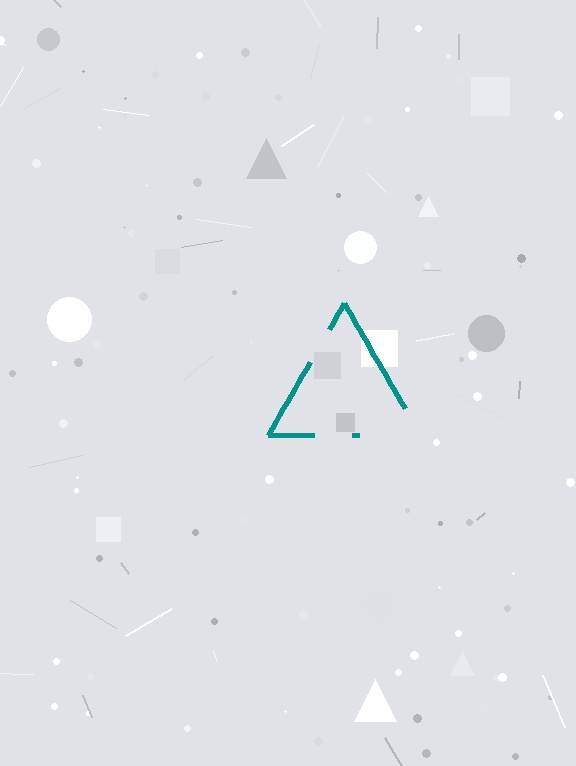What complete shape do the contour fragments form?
The contour fragments form a triangle.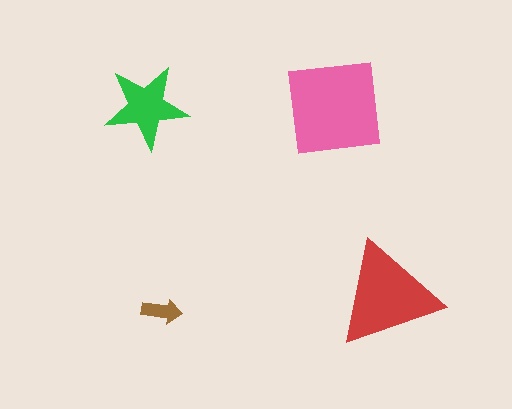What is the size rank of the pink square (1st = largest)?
1st.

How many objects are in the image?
There are 4 objects in the image.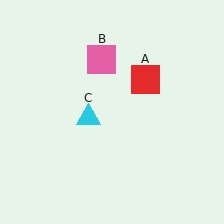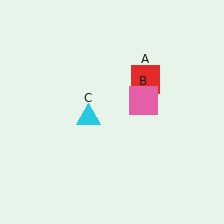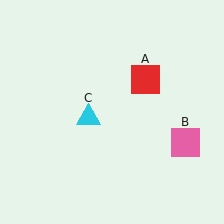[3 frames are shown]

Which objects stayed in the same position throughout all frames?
Red square (object A) and cyan triangle (object C) remained stationary.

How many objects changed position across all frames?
1 object changed position: pink square (object B).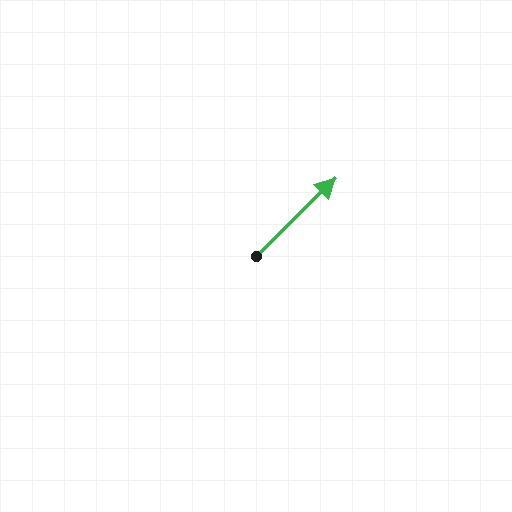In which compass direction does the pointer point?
Northeast.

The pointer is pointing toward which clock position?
Roughly 2 o'clock.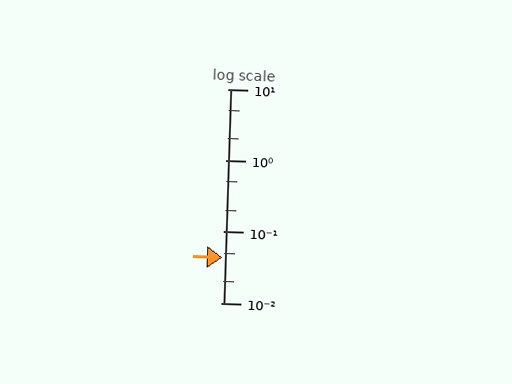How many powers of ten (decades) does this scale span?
The scale spans 3 decades, from 0.01 to 10.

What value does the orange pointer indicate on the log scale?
The pointer indicates approximately 0.044.